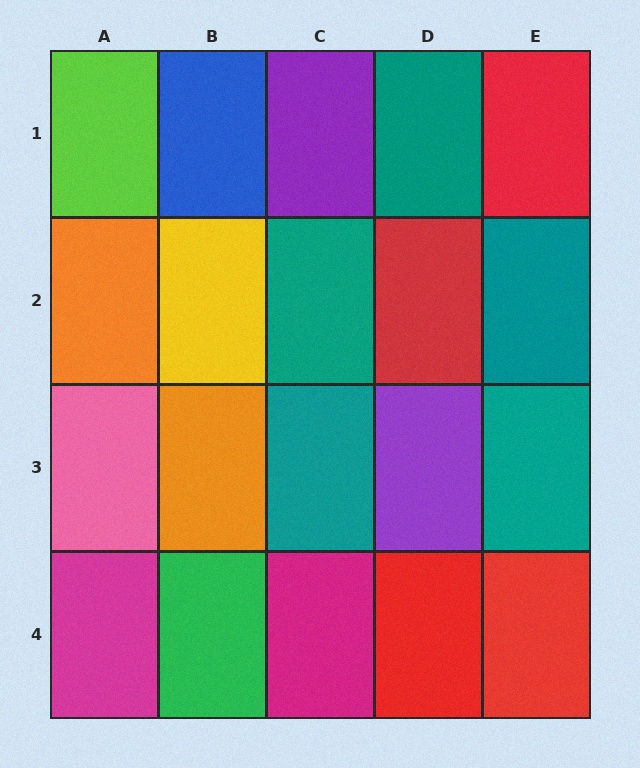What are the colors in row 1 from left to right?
Lime, blue, purple, teal, red.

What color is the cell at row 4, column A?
Magenta.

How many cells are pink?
1 cell is pink.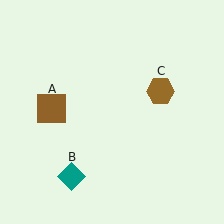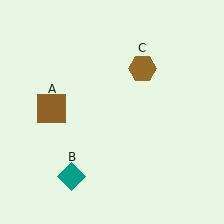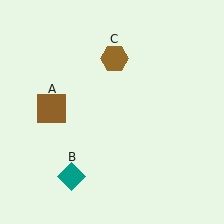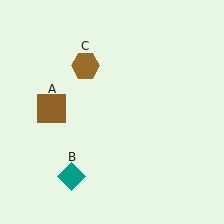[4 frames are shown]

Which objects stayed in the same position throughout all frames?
Brown square (object A) and teal diamond (object B) remained stationary.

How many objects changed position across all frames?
1 object changed position: brown hexagon (object C).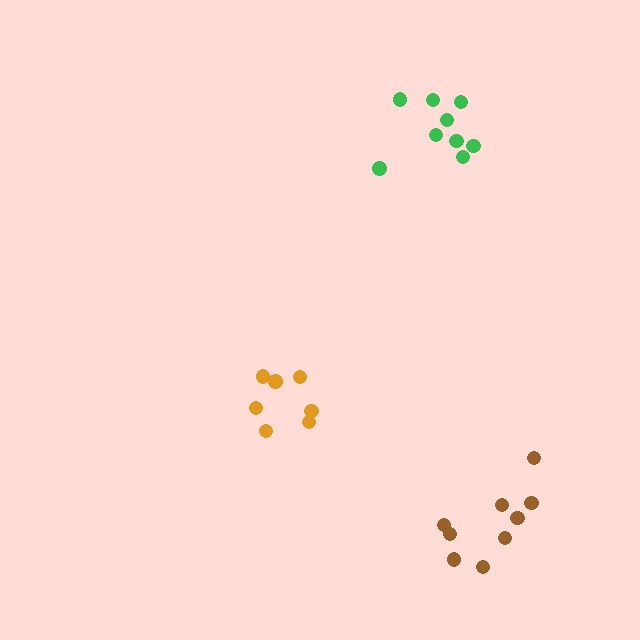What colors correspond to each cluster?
The clusters are colored: orange, green, brown.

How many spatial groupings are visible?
There are 3 spatial groupings.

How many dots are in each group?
Group 1: 7 dots, Group 2: 9 dots, Group 3: 9 dots (25 total).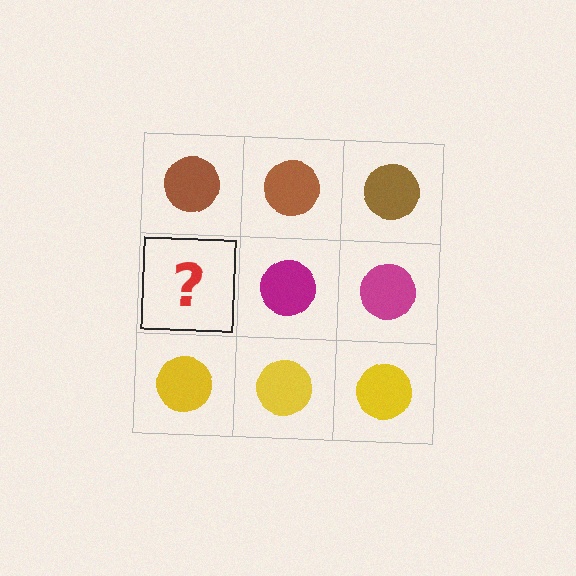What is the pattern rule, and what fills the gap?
The rule is that each row has a consistent color. The gap should be filled with a magenta circle.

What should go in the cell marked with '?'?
The missing cell should contain a magenta circle.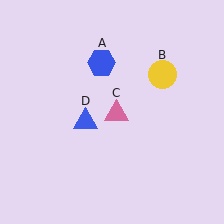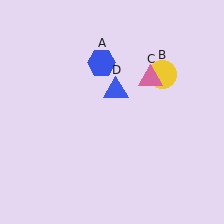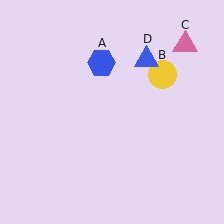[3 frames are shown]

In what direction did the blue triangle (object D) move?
The blue triangle (object D) moved up and to the right.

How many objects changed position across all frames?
2 objects changed position: pink triangle (object C), blue triangle (object D).